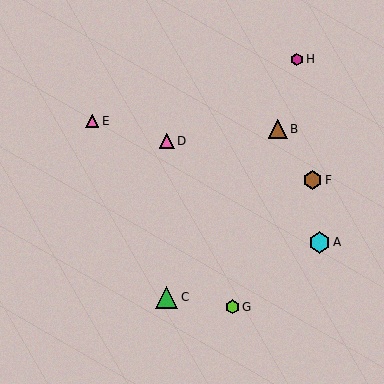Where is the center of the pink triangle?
The center of the pink triangle is at (92, 121).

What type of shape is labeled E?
Shape E is a pink triangle.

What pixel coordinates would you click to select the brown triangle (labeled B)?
Click at (278, 129) to select the brown triangle B.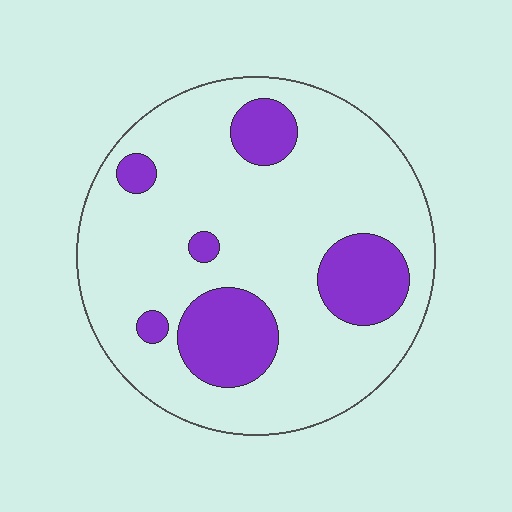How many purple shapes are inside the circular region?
6.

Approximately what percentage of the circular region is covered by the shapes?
Approximately 20%.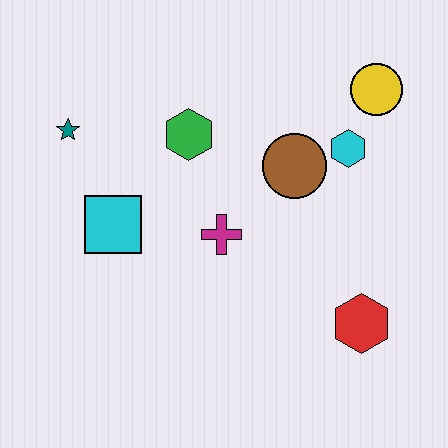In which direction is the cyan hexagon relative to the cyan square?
The cyan hexagon is to the right of the cyan square.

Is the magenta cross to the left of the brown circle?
Yes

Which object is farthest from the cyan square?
The yellow circle is farthest from the cyan square.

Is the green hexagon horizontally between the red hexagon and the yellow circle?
No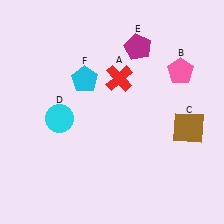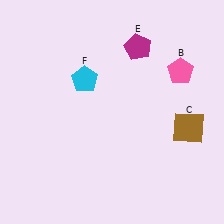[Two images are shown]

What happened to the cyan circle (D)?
The cyan circle (D) was removed in Image 2. It was in the bottom-left area of Image 1.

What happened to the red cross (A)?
The red cross (A) was removed in Image 2. It was in the top-right area of Image 1.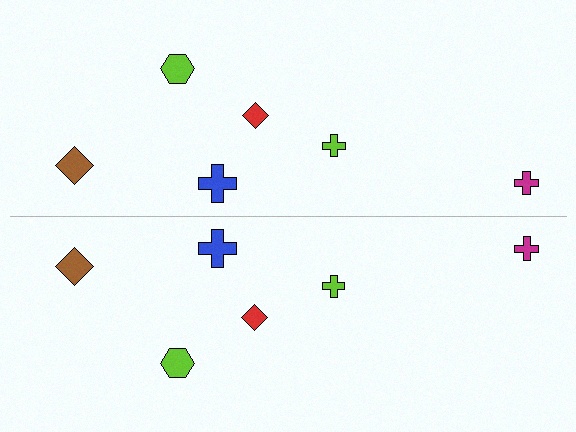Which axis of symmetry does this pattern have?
The pattern has a horizontal axis of symmetry running through the center of the image.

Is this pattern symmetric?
Yes, this pattern has bilateral (reflection) symmetry.